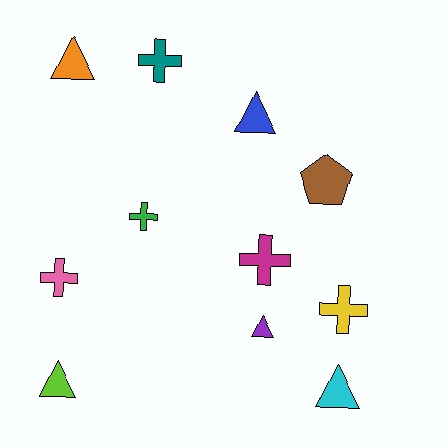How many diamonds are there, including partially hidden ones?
There are no diamonds.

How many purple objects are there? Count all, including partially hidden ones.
There is 1 purple object.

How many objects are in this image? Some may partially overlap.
There are 11 objects.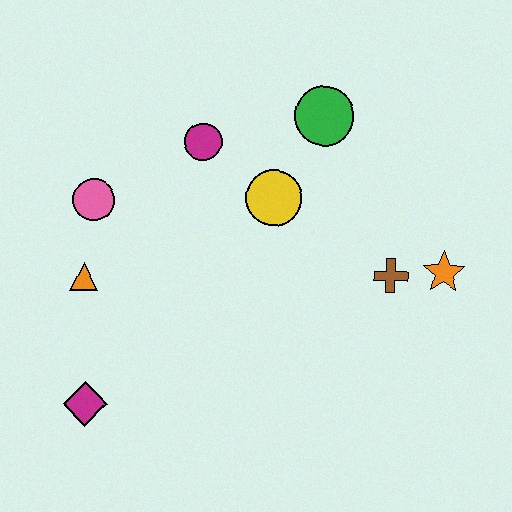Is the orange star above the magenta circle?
No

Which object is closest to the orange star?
The brown cross is closest to the orange star.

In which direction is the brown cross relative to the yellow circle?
The brown cross is to the right of the yellow circle.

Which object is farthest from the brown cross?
The magenta diamond is farthest from the brown cross.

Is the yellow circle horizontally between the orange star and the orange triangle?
Yes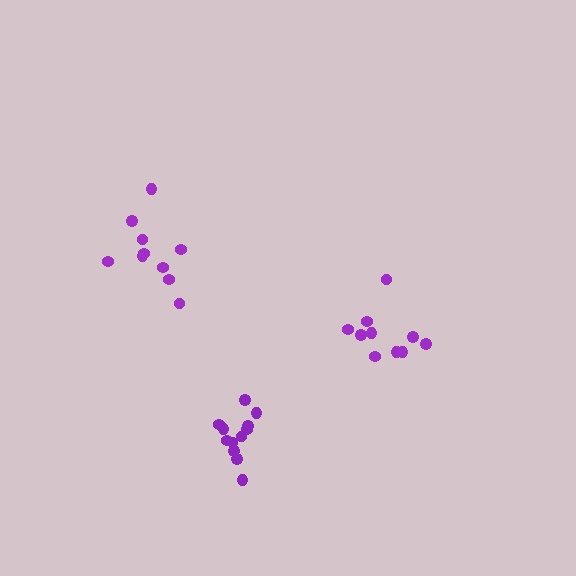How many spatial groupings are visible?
There are 3 spatial groupings.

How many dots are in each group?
Group 1: 10 dots, Group 2: 12 dots, Group 3: 10 dots (32 total).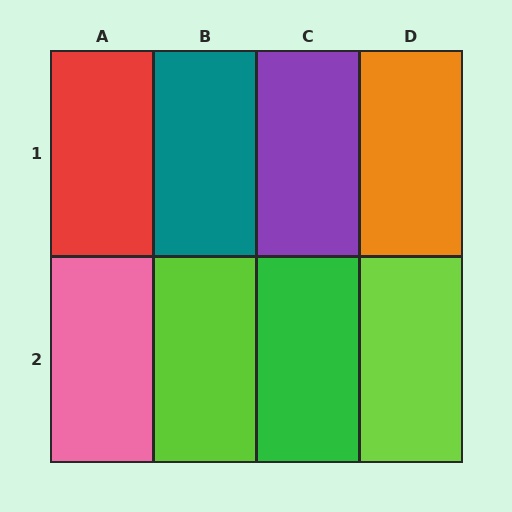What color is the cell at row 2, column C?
Green.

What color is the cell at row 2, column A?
Pink.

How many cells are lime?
2 cells are lime.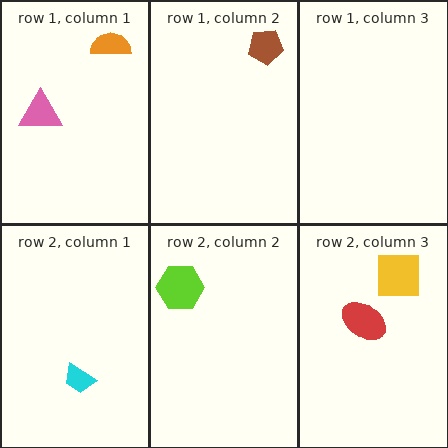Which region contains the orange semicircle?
The row 1, column 1 region.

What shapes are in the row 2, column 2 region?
The lime hexagon.